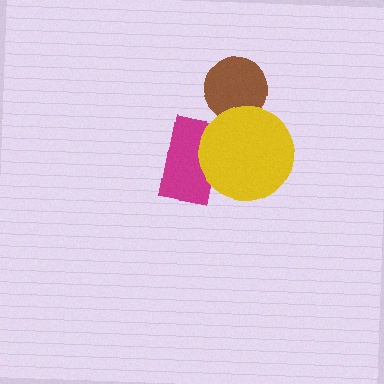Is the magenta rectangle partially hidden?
Yes, it is partially covered by another shape.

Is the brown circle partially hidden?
Yes, it is partially covered by another shape.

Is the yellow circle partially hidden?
No, no other shape covers it.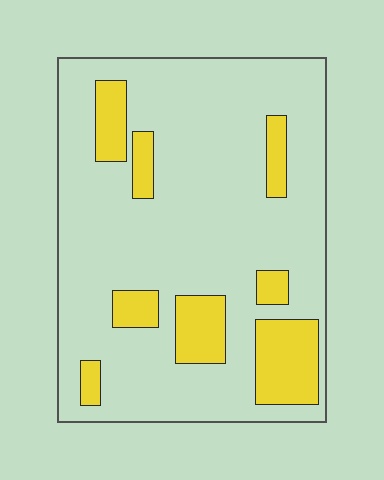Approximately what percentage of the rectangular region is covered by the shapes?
Approximately 20%.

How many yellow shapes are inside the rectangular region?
8.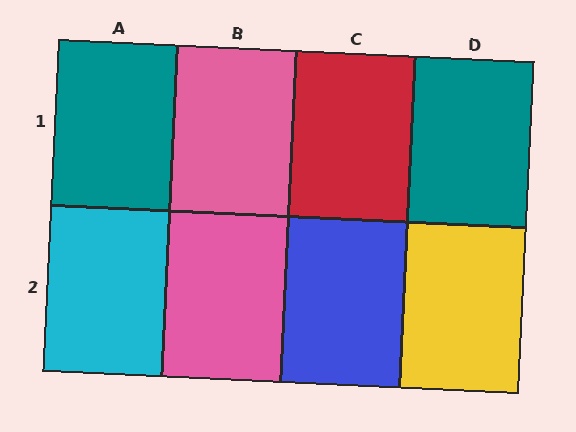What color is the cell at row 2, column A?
Cyan.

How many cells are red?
1 cell is red.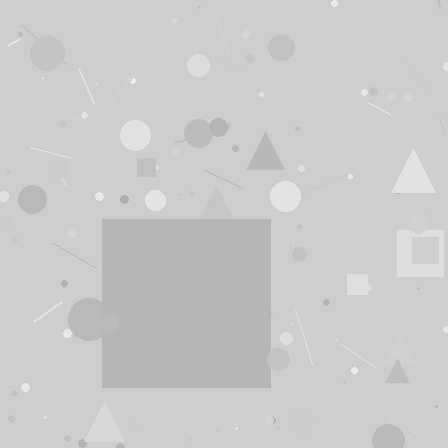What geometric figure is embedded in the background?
A square is embedded in the background.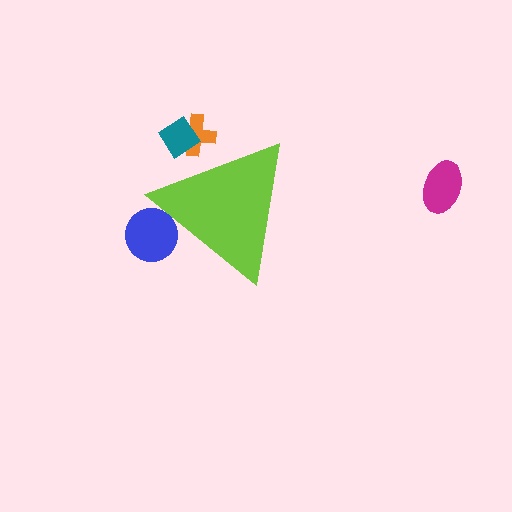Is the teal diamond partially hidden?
Yes, the teal diamond is partially hidden behind the lime triangle.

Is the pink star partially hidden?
Yes, the pink star is partially hidden behind the lime triangle.